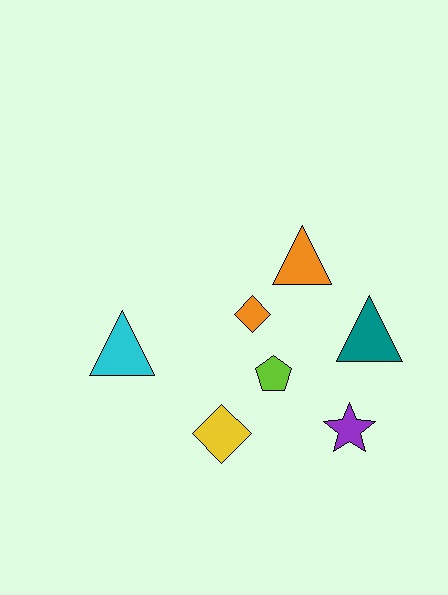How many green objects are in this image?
There are no green objects.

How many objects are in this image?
There are 7 objects.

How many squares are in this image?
There are no squares.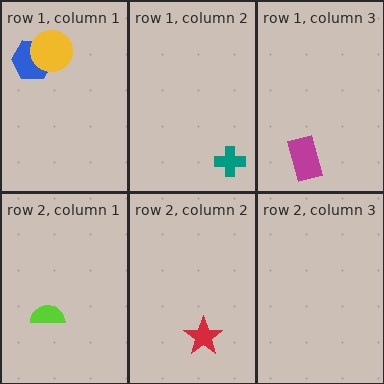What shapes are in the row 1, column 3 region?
The magenta rectangle.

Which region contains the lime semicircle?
The row 2, column 1 region.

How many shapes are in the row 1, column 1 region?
2.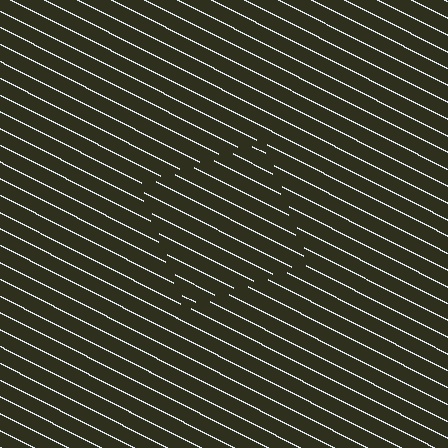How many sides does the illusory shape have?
4 sides — the line-ends trace a square.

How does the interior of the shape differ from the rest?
The interior of the shape contains the same grating, shifted by half a period — the contour is defined by the phase discontinuity where line-ends from the inner and outer gratings abut.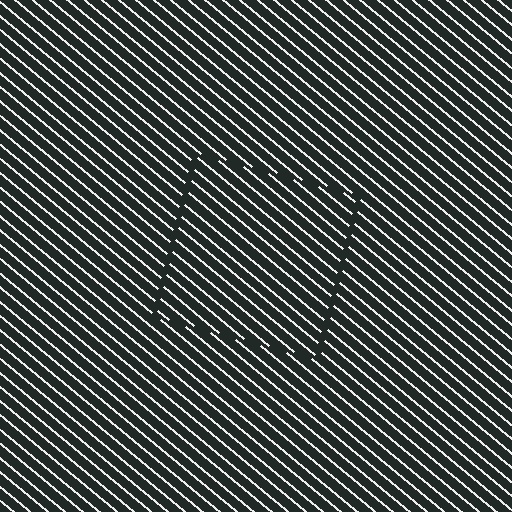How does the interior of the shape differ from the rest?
The interior of the shape contains the same grating, shifted by half a period — the contour is defined by the phase discontinuity where line-ends from the inner and outer gratings abut.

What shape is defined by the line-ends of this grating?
An illusory square. The interior of the shape contains the same grating, shifted by half a period — the contour is defined by the phase discontinuity where line-ends from the inner and outer gratings abut.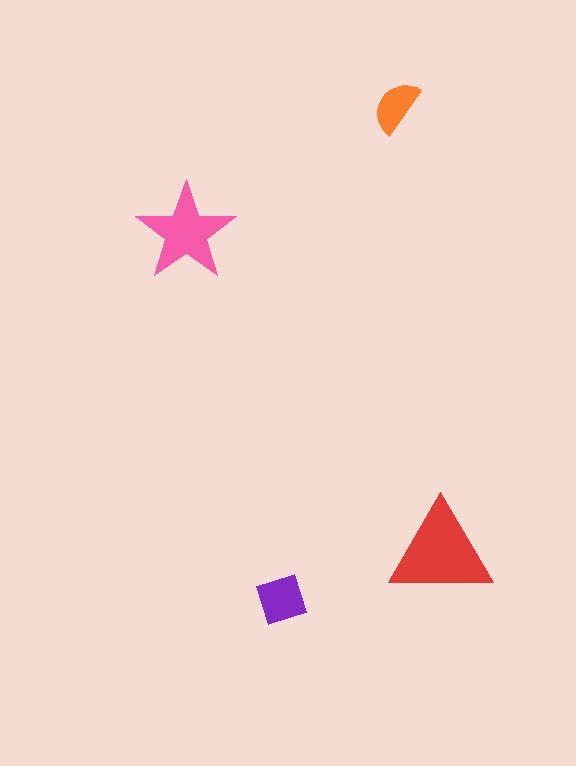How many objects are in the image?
There are 4 objects in the image.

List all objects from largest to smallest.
The red triangle, the pink star, the purple diamond, the orange semicircle.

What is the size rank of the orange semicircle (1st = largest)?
4th.